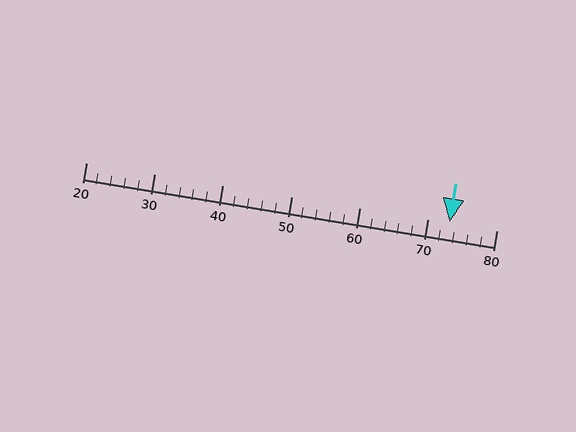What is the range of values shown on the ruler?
The ruler shows values from 20 to 80.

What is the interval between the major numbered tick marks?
The major tick marks are spaced 10 units apart.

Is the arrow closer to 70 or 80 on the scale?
The arrow is closer to 70.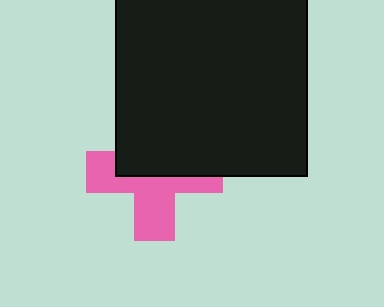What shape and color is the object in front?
The object in front is a black square.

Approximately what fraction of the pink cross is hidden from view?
Roughly 49% of the pink cross is hidden behind the black square.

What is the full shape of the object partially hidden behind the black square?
The partially hidden object is a pink cross.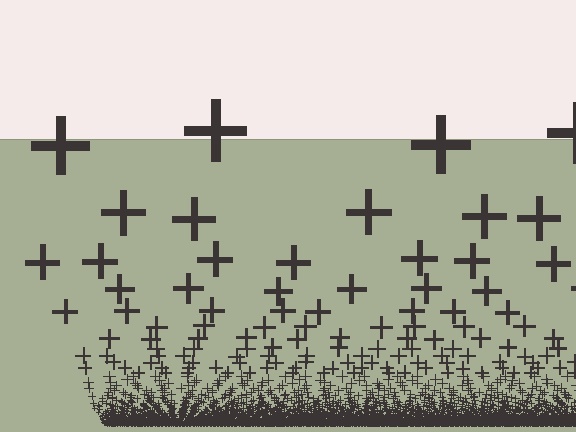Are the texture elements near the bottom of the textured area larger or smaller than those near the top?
Smaller. The gradient is inverted — elements near the bottom are smaller and denser.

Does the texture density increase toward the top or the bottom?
Density increases toward the bottom.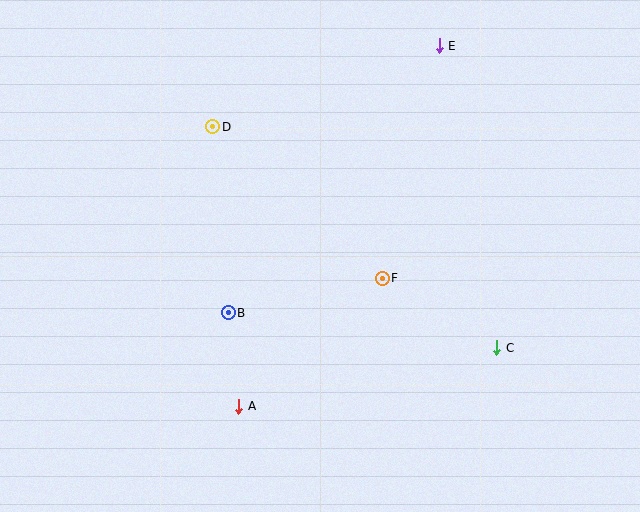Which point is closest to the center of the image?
Point F at (382, 278) is closest to the center.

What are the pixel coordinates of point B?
Point B is at (228, 313).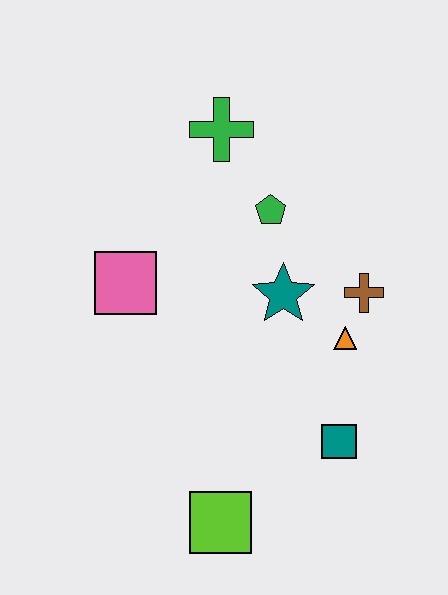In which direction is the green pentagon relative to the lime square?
The green pentagon is above the lime square.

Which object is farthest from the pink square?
The teal square is farthest from the pink square.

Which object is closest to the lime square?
The teal square is closest to the lime square.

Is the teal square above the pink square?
No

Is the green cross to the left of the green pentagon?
Yes